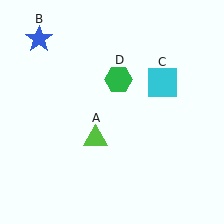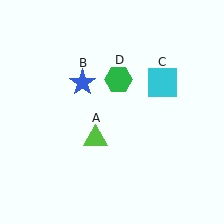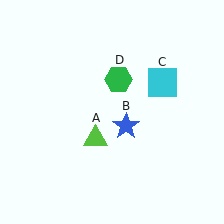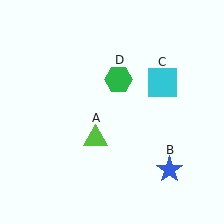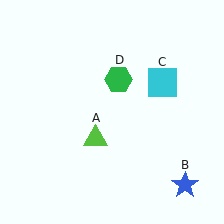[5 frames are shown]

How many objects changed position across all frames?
1 object changed position: blue star (object B).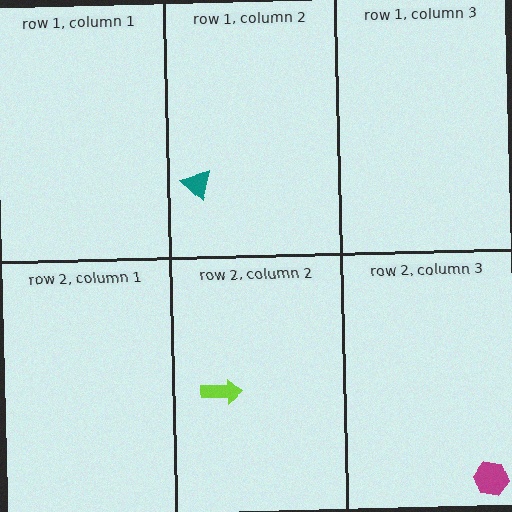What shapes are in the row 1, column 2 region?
The teal triangle.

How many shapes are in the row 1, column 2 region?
1.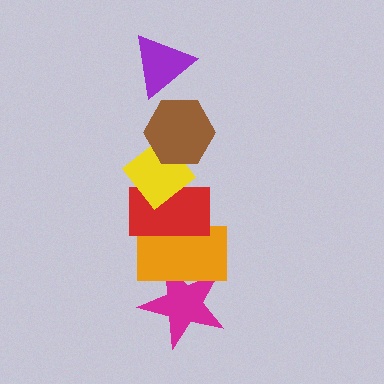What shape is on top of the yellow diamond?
The brown hexagon is on top of the yellow diamond.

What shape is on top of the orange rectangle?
The red rectangle is on top of the orange rectangle.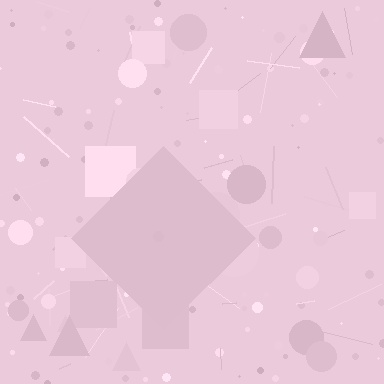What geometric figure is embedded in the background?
A diamond is embedded in the background.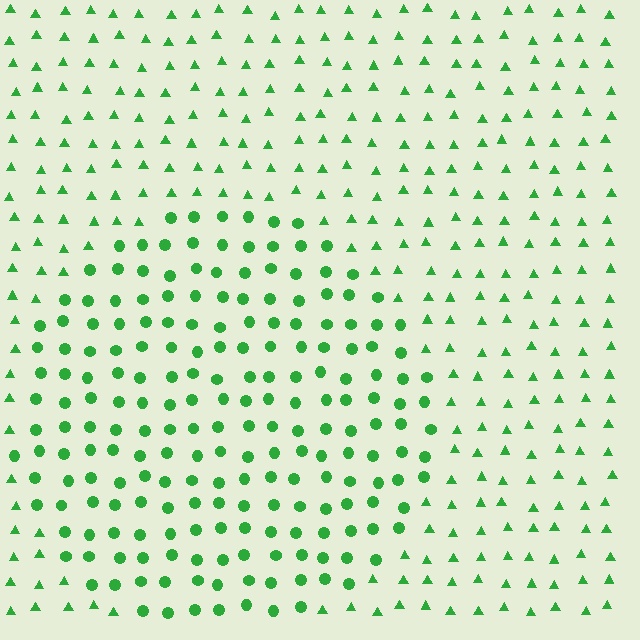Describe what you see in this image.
The image is filled with small green elements arranged in a uniform grid. A circle-shaped region contains circles, while the surrounding area contains triangles. The boundary is defined purely by the change in element shape.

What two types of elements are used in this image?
The image uses circles inside the circle region and triangles outside it.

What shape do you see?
I see a circle.